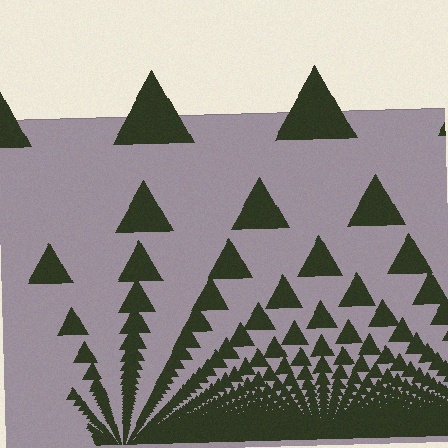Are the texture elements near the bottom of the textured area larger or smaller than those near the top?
Smaller. The gradient is inverted — elements near the bottom are smaller and denser.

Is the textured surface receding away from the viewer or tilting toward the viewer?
The surface appears to tilt toward the viewer. Texture elements get larger and sparser toward the top.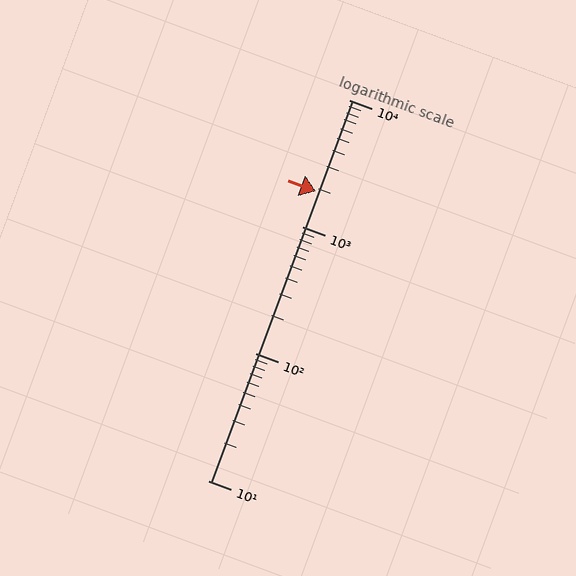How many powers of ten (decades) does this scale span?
The scale spans 3 decades, from 10 to 10000.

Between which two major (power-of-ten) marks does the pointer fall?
The pointer is between 1000 and 10000.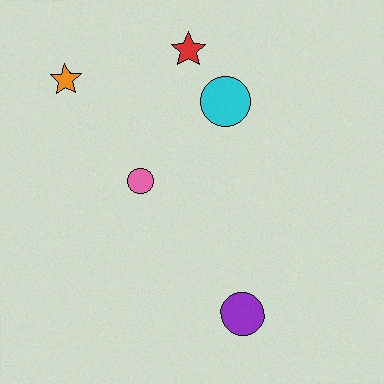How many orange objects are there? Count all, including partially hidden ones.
There is 1 orange object.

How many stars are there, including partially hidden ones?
There are 2 stars.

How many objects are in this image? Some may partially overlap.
There are 5 objects.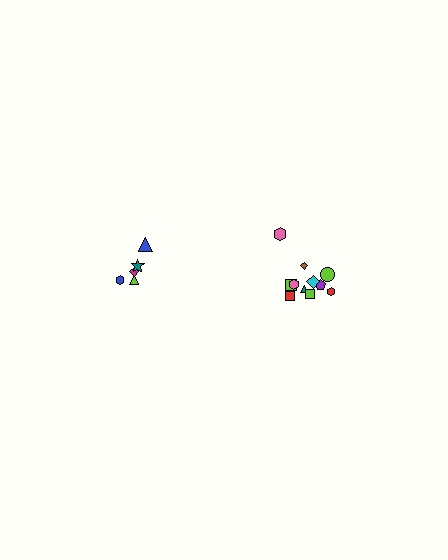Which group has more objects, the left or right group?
The right group.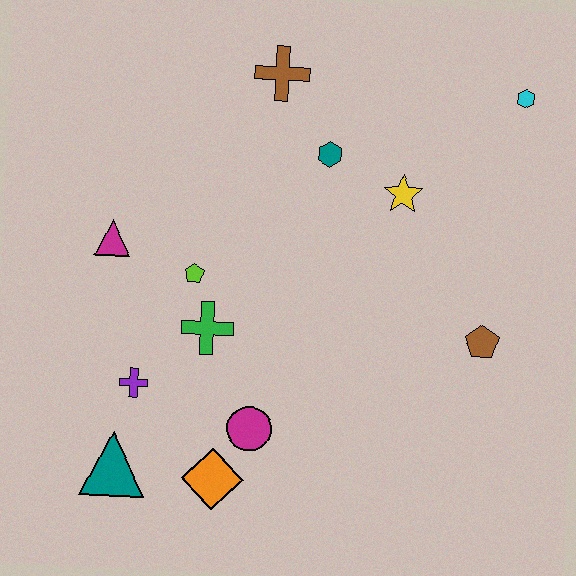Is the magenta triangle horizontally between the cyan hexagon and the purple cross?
No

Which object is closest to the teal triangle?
The purple cross is closest to the teal triangle.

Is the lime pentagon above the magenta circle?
Yes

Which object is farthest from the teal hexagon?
The teal triangle is farthest from the teal hexagon.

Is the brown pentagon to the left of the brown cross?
No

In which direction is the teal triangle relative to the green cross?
The teal triangle is below the green cross.